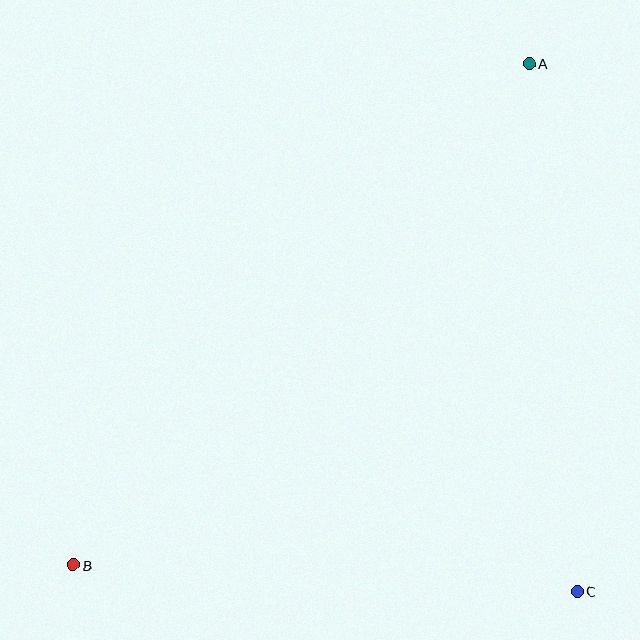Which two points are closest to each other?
Points B and C are closest to each other.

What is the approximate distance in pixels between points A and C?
The distance between A and C is approximately 530 pixels.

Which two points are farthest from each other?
Points A and B are farthest from each other.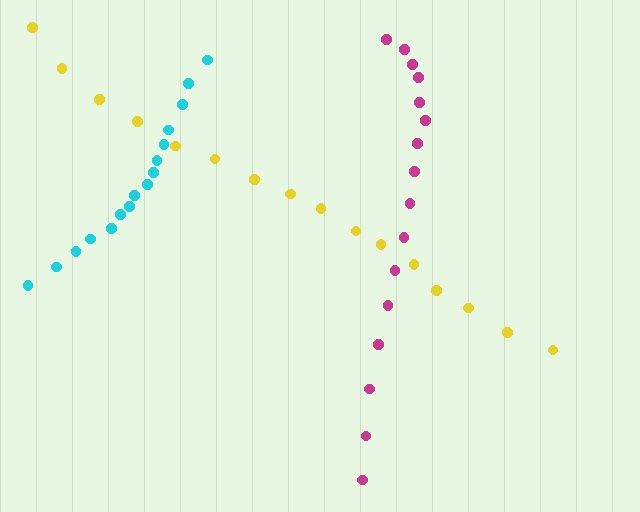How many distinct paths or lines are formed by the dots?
There are 3 distinct paths.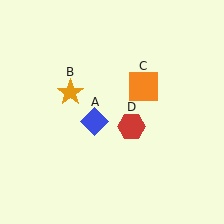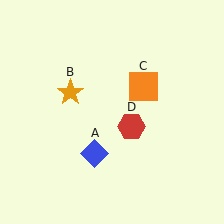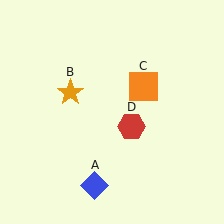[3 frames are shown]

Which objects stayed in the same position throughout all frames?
Orange star (object B) and orange square (object C) and red hexagon (object D) remained stationary.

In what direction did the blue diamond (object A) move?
The blue diamond (object A) moved down.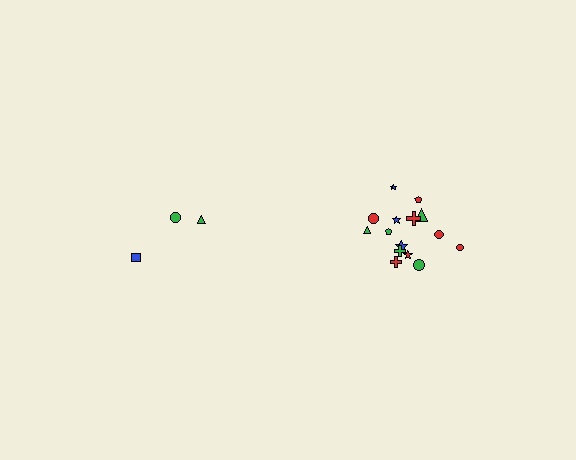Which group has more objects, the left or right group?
The right group.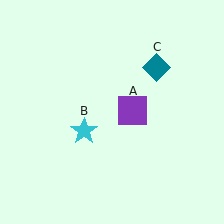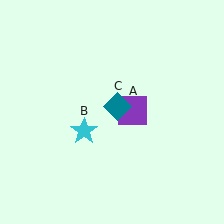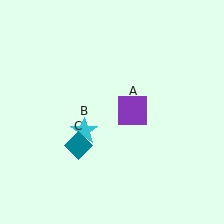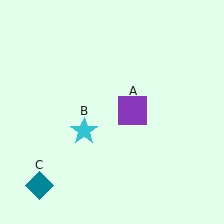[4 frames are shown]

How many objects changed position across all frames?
1 object changed position: teal diamond (object C).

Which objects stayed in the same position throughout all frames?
Purple square (object A) and cyan star (object B) remained stationary.